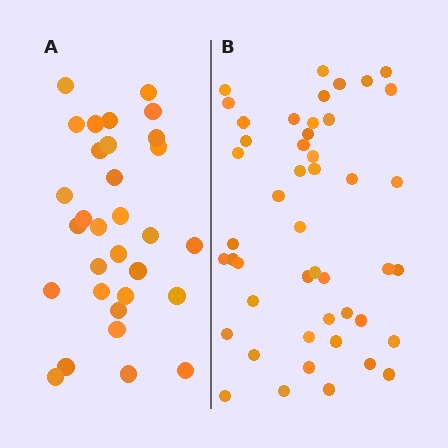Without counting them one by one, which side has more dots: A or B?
Region B (the right region) has more dots.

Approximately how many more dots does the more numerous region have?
Region B has approximately 15 more dots than region A.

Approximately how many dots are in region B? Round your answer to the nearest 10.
About 50 dots. (The exact count is 47, which rounds to 50.)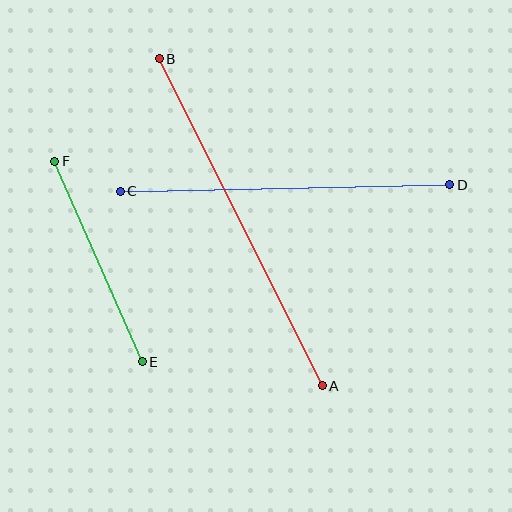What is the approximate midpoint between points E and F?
The midpoint is at approximately (99, 261) pixels.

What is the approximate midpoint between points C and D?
The midpoint is at approximately (285, 188) pixels.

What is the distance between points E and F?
The distance is approximately 219 pixels.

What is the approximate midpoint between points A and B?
The midpoint is at approximately (241, 222) pixels.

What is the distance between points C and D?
The distance is approximately 329 pixels.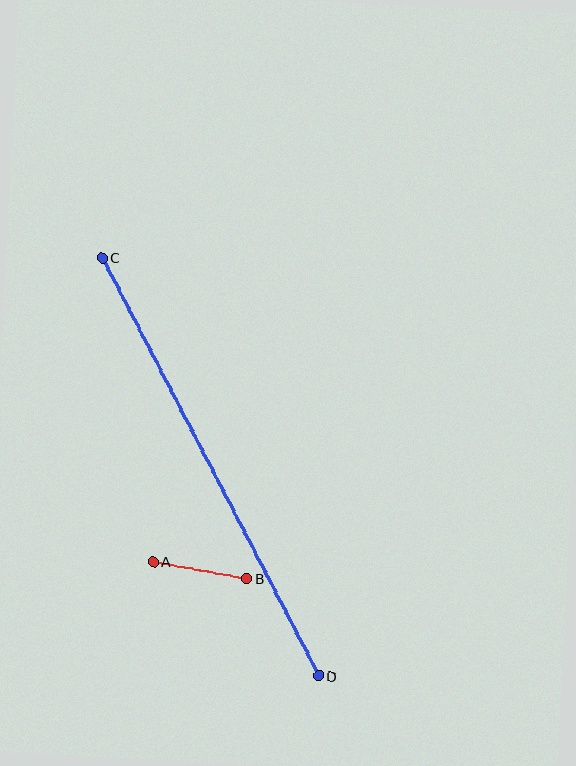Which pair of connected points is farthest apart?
Points C and D are farthest apart.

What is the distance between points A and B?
The distance is approximately 95 pixels.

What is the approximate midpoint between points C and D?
The midpoint is at approximately (210, 467) pixels.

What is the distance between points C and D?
The distance is approximately 471 pixels.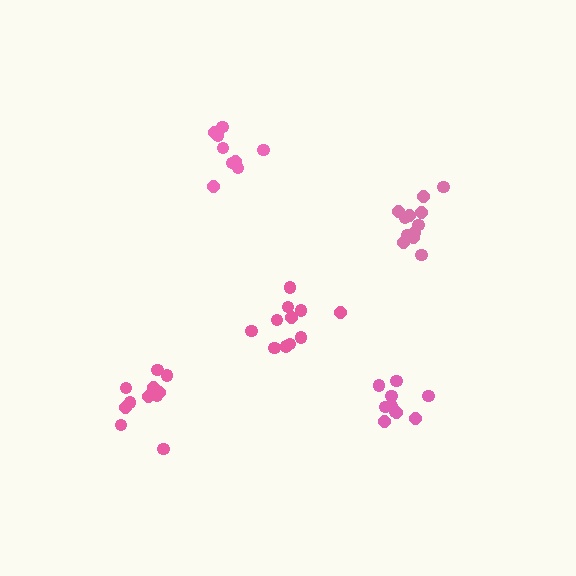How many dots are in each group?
Group 1: 12 dots, Group 2: 12 dots, Group 3: 9 dots, Group 4: 10 dots, Group 5: 11 dots (54 total).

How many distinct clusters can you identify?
There are 5 distinct clusters.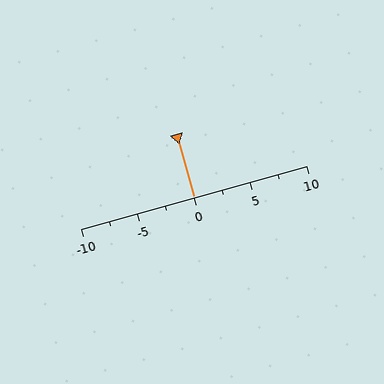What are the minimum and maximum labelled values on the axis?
The axis runs from -10 to 10.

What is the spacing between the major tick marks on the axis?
The major ticks are spaced 5 apart.